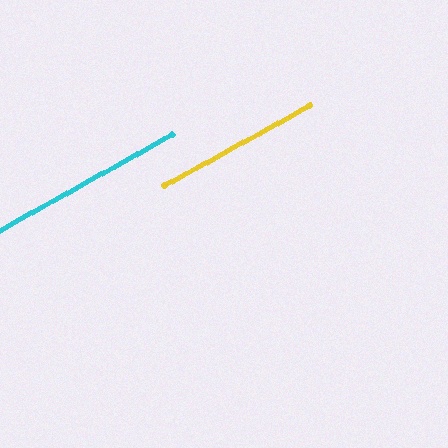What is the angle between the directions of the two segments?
Approximately 0 degrees.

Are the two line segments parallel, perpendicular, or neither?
Parallel — their directions differ by only 0.4°.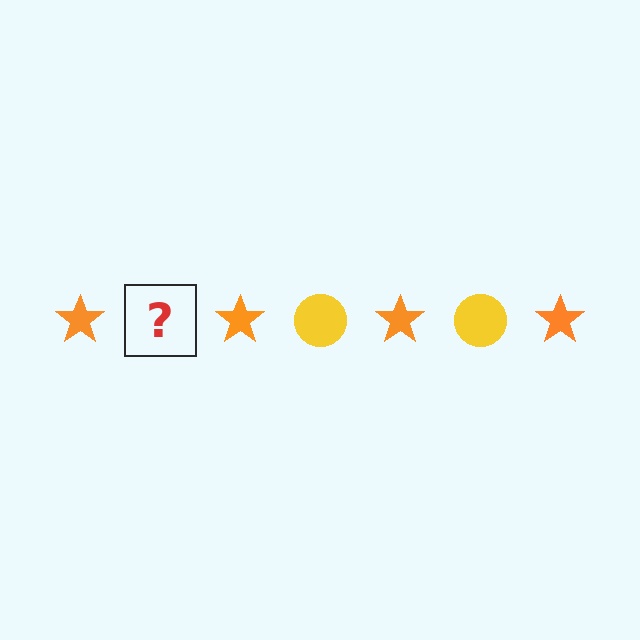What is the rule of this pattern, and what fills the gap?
The rule is that the pattern alternates between orange star and yellow circle. The gap should be filled with a yellow circle.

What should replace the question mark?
The question mark should be replaced with a yellow circle.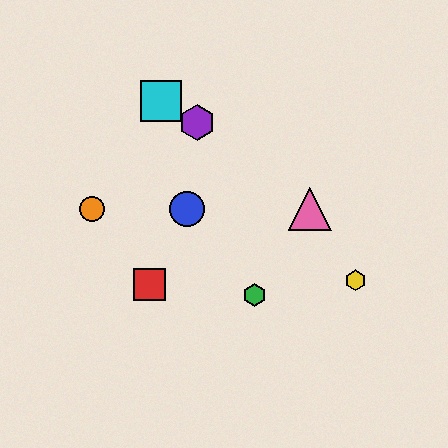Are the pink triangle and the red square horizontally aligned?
No, the pink triangle is at y≈209 and the red square is at y≈285.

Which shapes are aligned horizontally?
The blue circle, the orange circle, the pink triangle are aligned horizontally.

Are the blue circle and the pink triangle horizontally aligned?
Yes, both are at y≈209.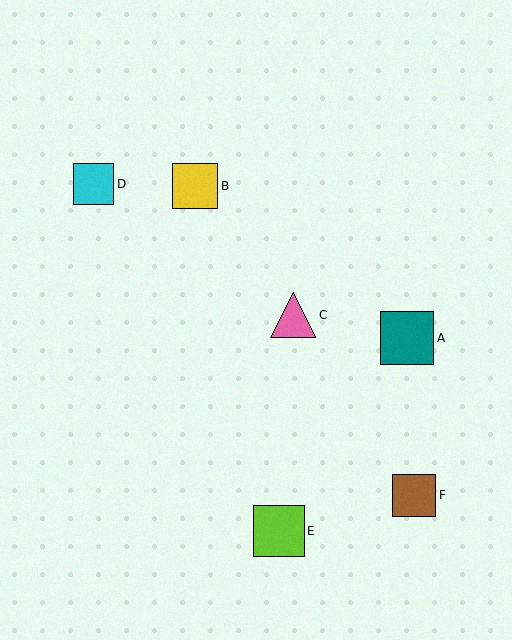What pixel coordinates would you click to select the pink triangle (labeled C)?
Click at (293, 315) to select the pink triangle C.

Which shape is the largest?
The teal square (labeled A) is the largest.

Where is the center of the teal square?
The center of the teal square is at (407, 338).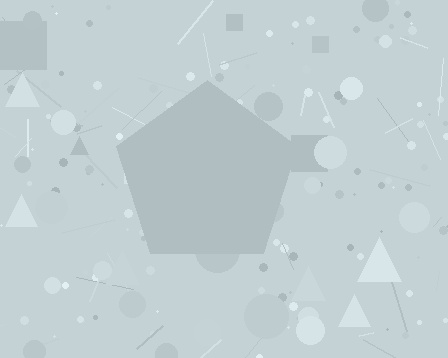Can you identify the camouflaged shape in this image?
The camouflaged shape is a pentagon.